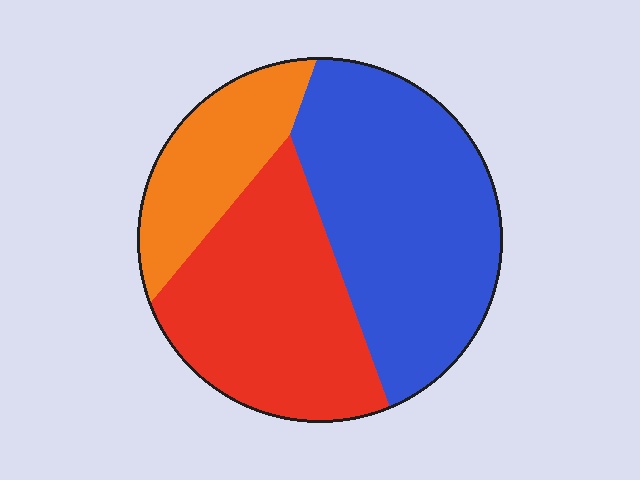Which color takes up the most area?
Blue, at roughly 45%.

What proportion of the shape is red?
Red takes up between a quarter and a half of the shape.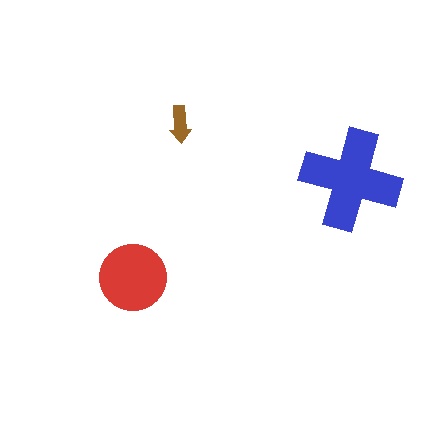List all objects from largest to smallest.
The blue cross, the red circle, the brown arrow.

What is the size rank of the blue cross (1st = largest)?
1st.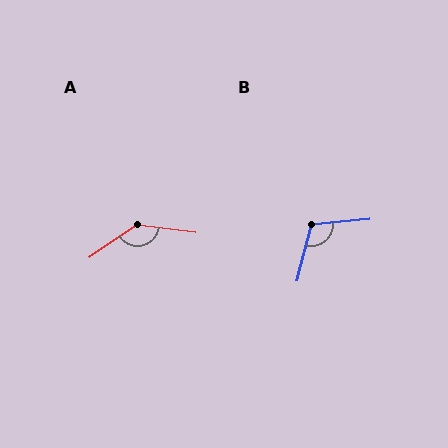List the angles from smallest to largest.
B (110°), A (138°).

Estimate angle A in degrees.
Approximately 138 degrees.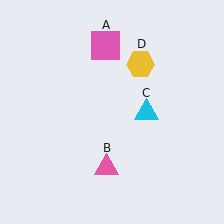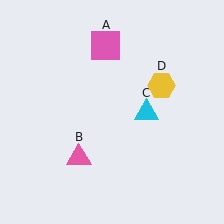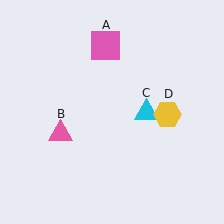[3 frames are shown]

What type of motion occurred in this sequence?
The pink triangle (object B), yellow hexagon (object D) rotated clockwise around the center of the scene.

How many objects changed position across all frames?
2 objects changed position: pink triangle (object B), yellow hexagon (object D).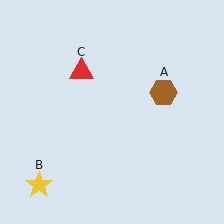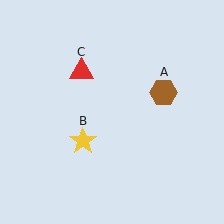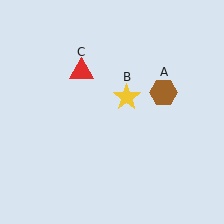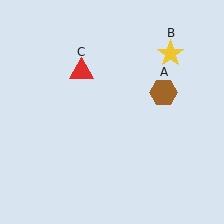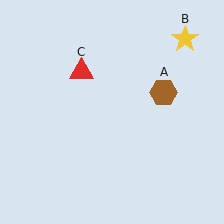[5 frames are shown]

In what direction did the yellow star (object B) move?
The yellow star (object B) moved up and to the right.